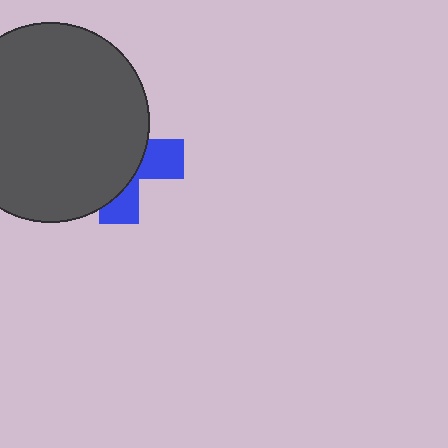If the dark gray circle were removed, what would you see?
You would see the complete blue cross.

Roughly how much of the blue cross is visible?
A small part of it is visible (roughly 32%).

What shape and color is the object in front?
The object in front is a dark gray circle.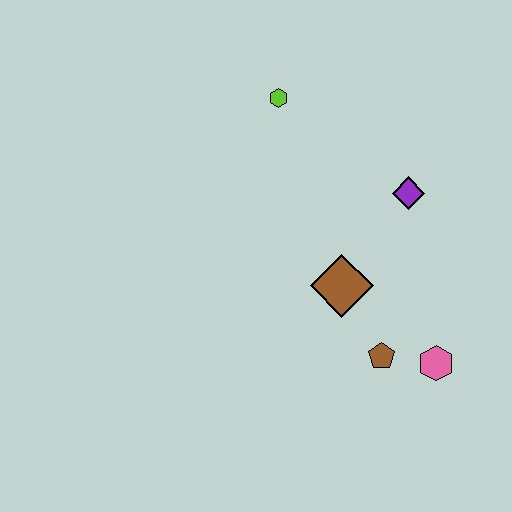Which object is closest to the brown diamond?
The brown pentagon is closest to the brown diamond.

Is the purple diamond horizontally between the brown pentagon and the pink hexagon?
Yes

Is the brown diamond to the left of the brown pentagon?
Yes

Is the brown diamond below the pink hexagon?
No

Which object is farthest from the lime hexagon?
The pink hexagon is farthest from the lime hexagon.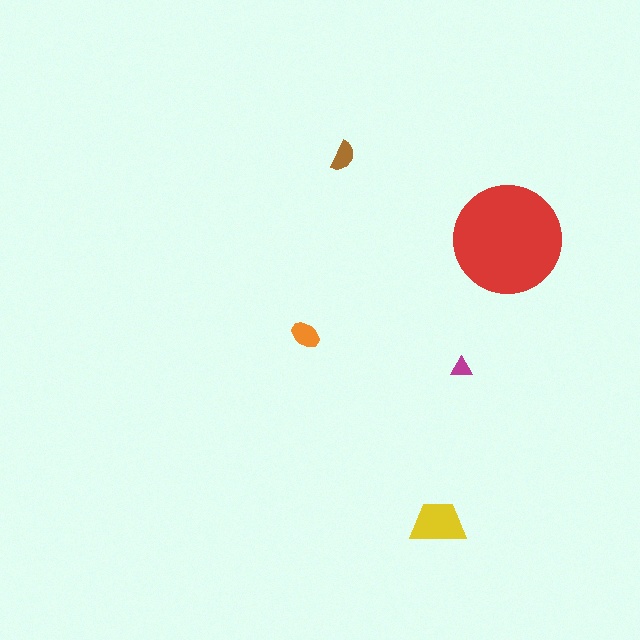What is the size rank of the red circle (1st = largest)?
1st.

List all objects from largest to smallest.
The red circle, the yellow trapezoid, the orange ellipse, the brown semicircle, the magenta triangle.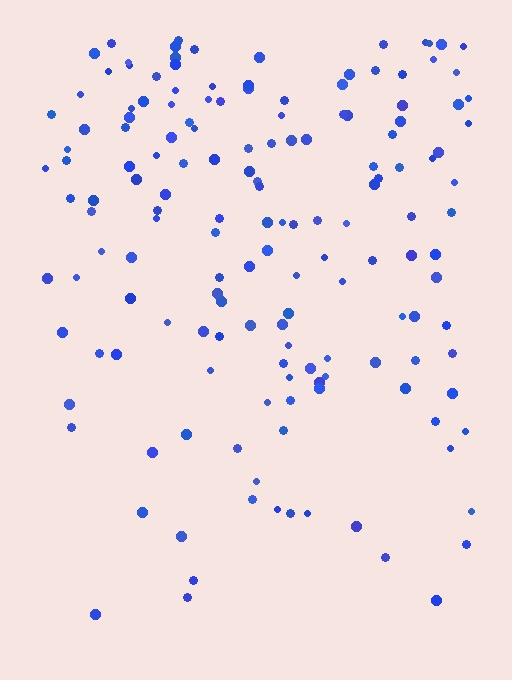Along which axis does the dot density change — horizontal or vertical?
Vertical.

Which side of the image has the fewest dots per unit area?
The bottom.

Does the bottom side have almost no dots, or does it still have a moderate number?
Still a moderate number, just noticeably fewer than the top.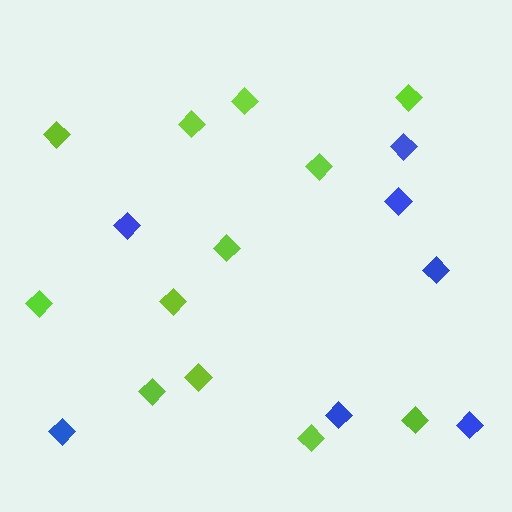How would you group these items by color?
There are 2 groups: one group of blue diamonds (7) and one group of lime diamonds (12).